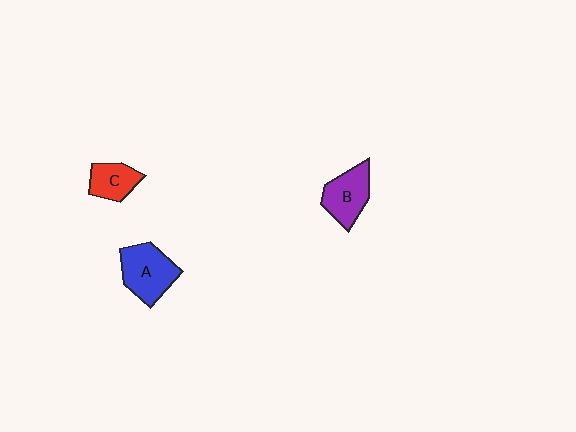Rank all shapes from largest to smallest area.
From largest to smallest: A (blue), B (purple), C (red).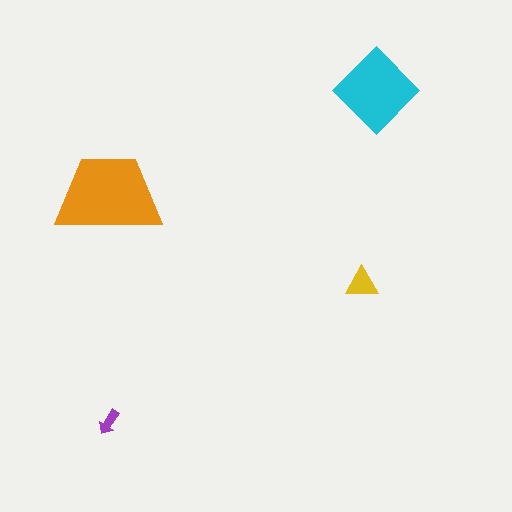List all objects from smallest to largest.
The purple arrow, the yellow triangle, the cyan diamond, the orange trapezoid.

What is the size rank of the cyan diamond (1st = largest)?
2nd.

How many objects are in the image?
There are 4 objects in the image.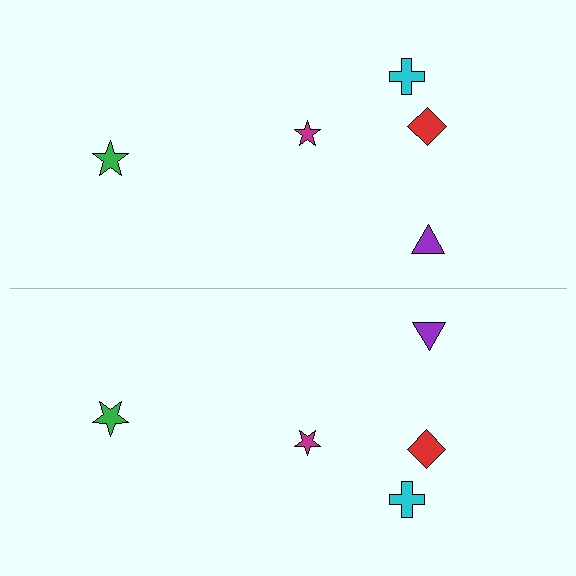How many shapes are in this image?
There are 10 shapes in this image.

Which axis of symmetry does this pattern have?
The pattern has a horizontal axis of symmetry running through the center of the image.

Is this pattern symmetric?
Yes, this pattern has bilateral (reflection) symmetry.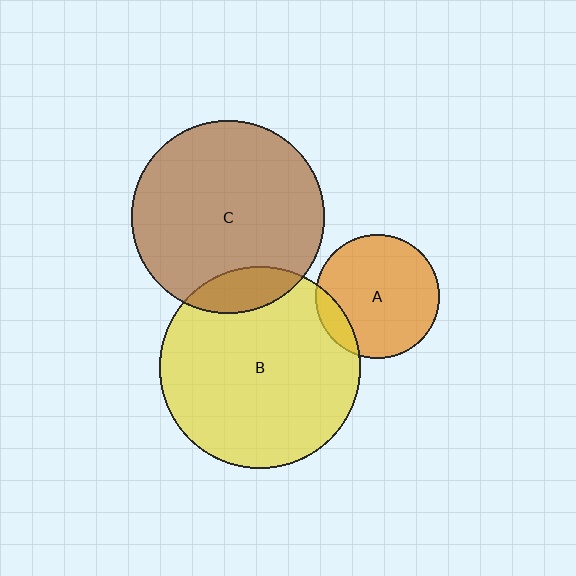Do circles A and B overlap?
Yes.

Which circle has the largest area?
Circle B (yellow).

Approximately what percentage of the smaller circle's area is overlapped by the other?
Approximately 10%.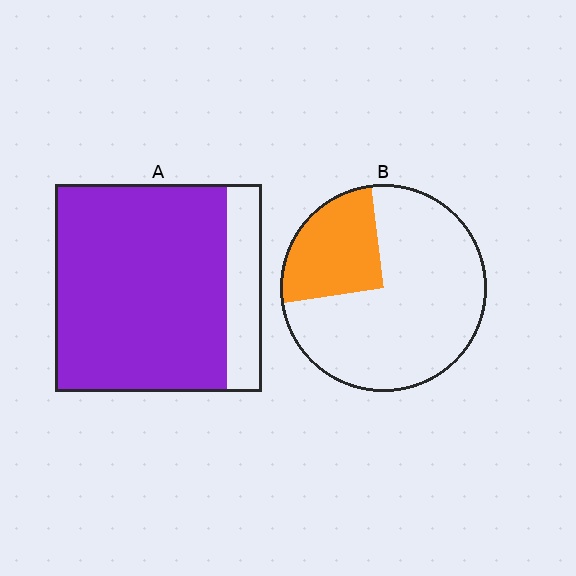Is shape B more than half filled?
No.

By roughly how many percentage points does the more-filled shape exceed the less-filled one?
By roughly 60 percentage points (A over B).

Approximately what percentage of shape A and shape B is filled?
A is approximately 85% and B is approximately 25%.